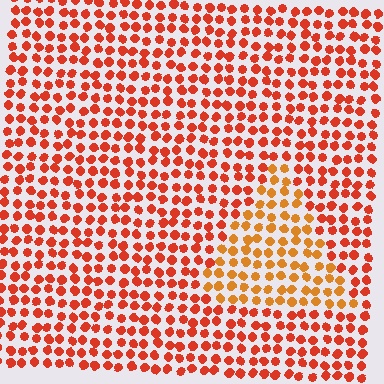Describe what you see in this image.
The image is filled with small red elements in a uniform arrangement. A triangle-shaped region is visible where the elements are tinted to a slightly different hue, forming a subtle color boundary.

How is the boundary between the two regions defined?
The boundary is defined purely by a slight shift in hue (about 25 degrees). Spacing, size, and orientation are identical on both sides.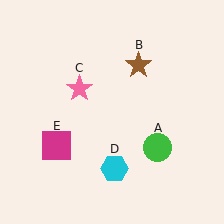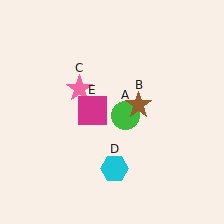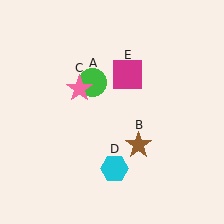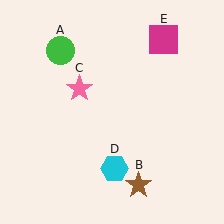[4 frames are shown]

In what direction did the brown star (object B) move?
The brown star (object B) moved down.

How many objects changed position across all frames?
3 objects changed position: green circle (object A), brown star (object B), magenta square (object E).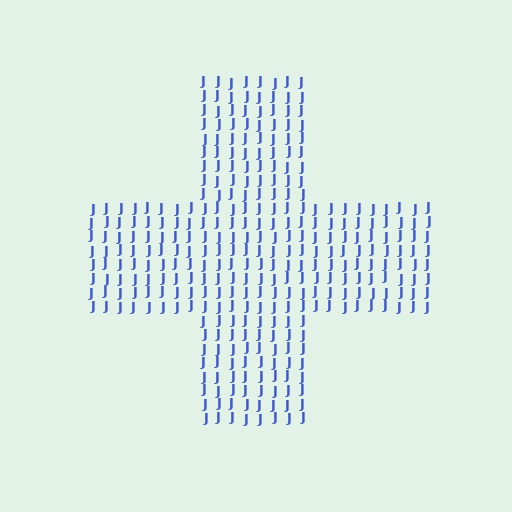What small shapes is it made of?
It is made of small letter J's.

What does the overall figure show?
The overall figure shows a cross.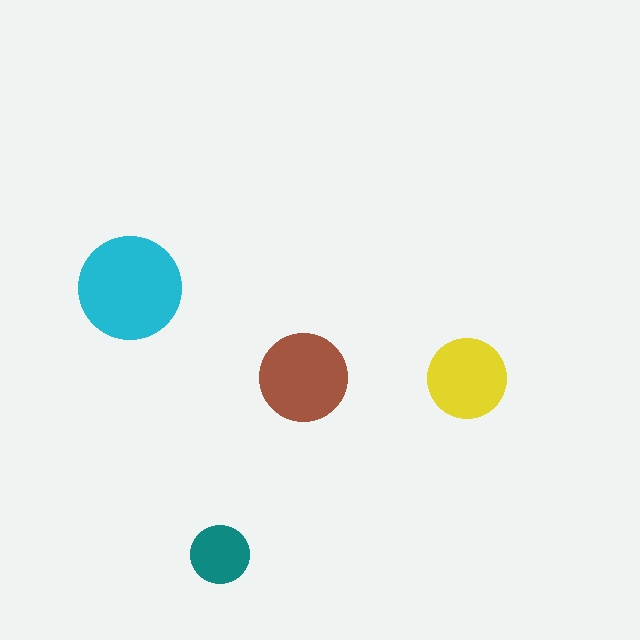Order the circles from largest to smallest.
the cyan one, the brown one, the yellow one, the teal one.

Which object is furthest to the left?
The cyan circle is leftmost.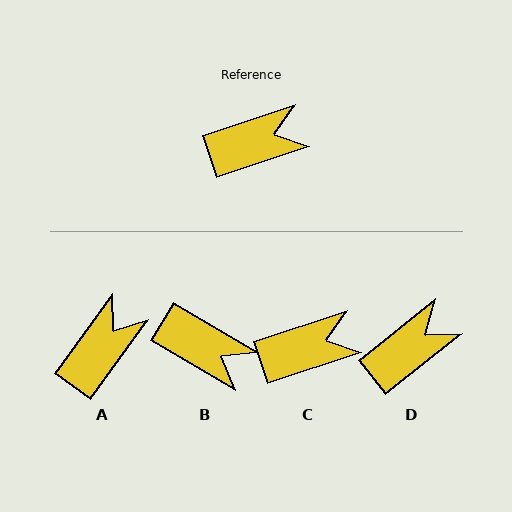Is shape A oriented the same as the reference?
No, it is off by about 35 degrees.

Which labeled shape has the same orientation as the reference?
C.